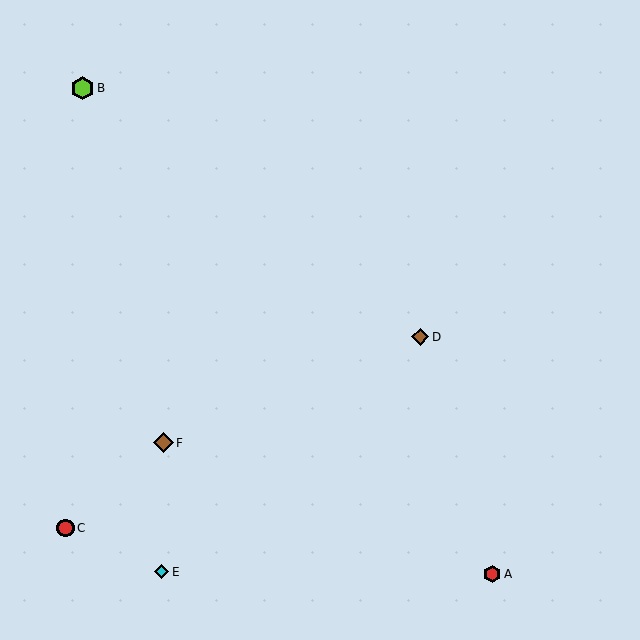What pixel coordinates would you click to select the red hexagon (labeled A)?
Click at (492, 574) to select the red hexagon A.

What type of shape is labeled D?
Shape D is a brown diamond.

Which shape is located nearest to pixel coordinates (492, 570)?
The red hexagon (labeled A) at (492, 574) is nearest to that location.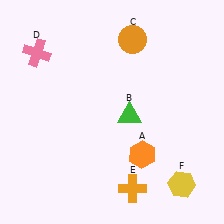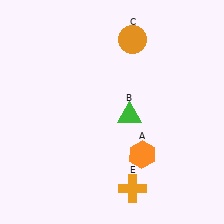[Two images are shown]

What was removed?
The pink cross (D), the yellow hexagon (F) were removed in Image 2.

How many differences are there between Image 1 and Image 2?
There are 2 differences between the two images.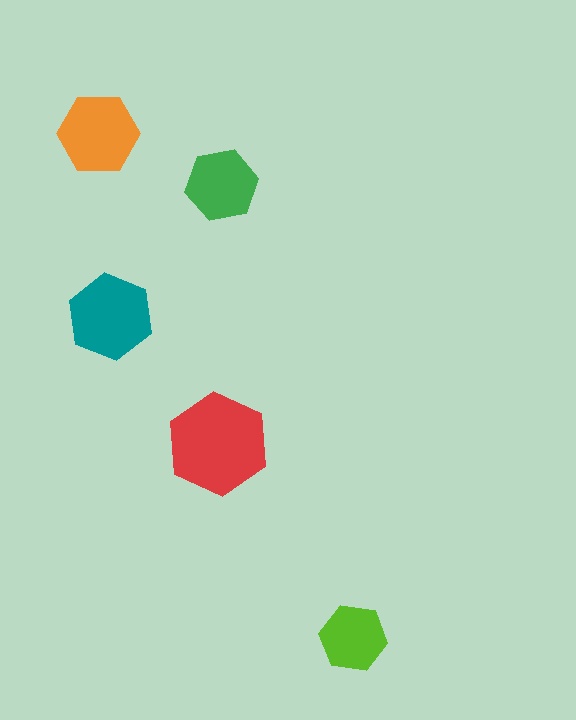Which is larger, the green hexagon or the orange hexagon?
The orange one.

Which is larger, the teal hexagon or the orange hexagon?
The teal one.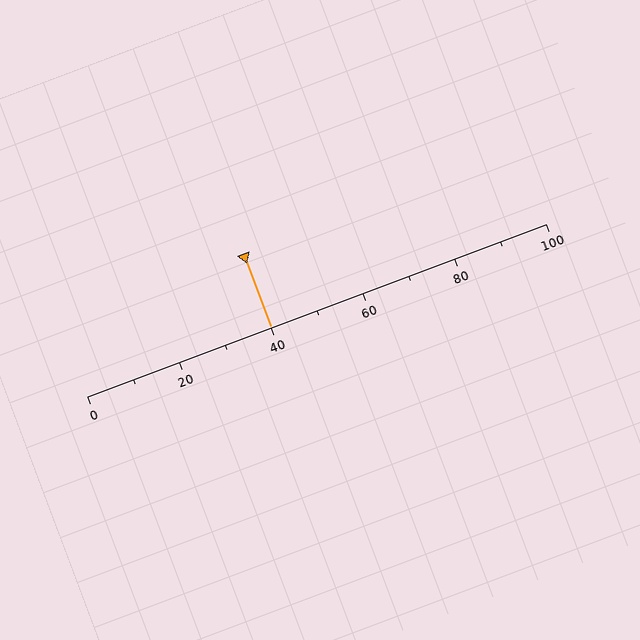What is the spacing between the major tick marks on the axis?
The major ticks are spaced 20 apart.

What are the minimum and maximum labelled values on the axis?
The axis runs from 0 to 100.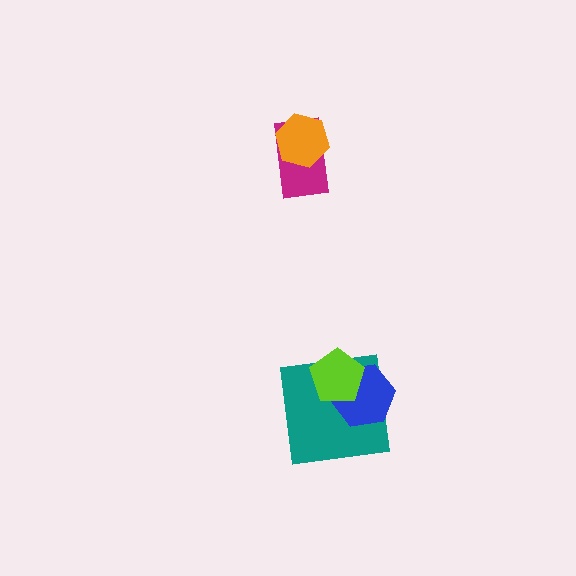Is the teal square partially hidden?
Yes, it is partially covered by another shape.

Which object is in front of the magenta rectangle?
The orange hexagon is in front of the magenta rectangle.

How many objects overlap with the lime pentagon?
2 objects overlap with the lime pentagon.